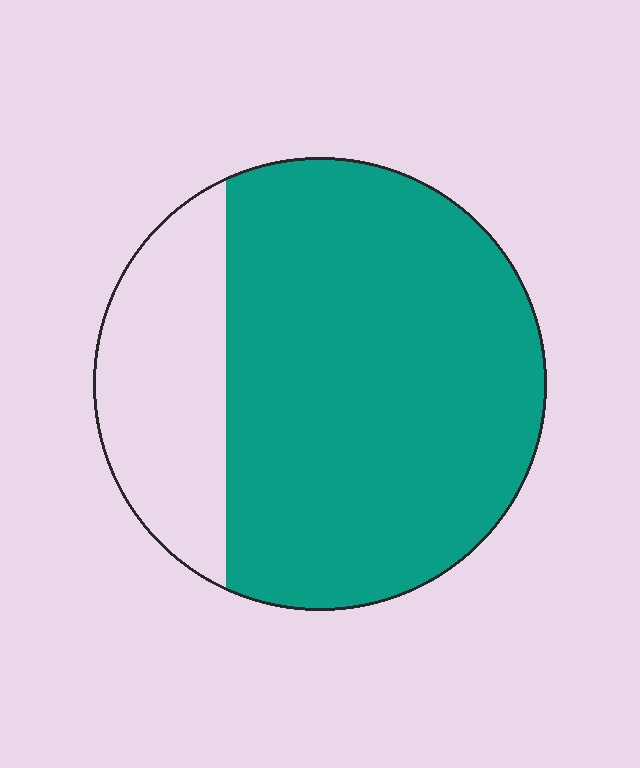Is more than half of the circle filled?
Yes.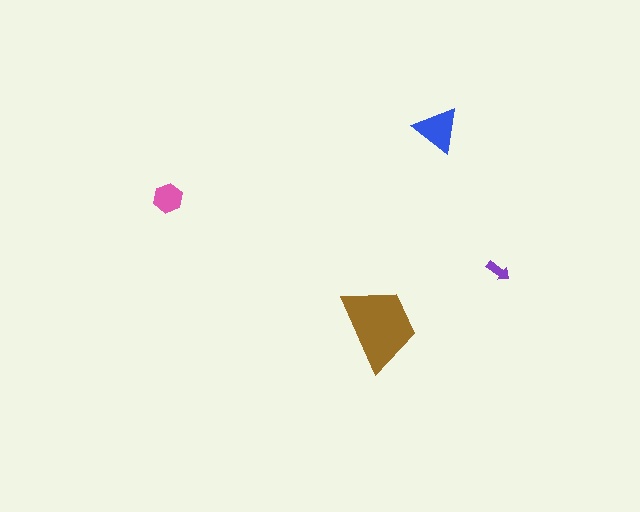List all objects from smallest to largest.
The purple arrow, the pink hexagon, the blue triangle, the brown trapezoid.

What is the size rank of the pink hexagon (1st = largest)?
3rd.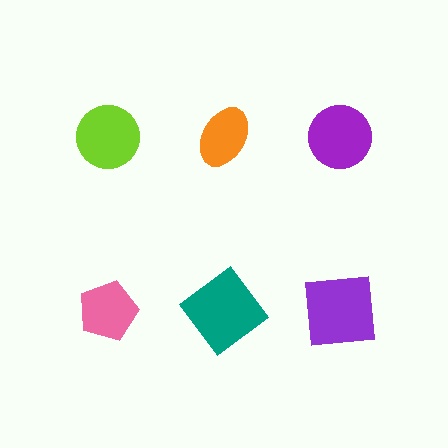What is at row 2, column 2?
A teal diamond.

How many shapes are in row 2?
3 shapes.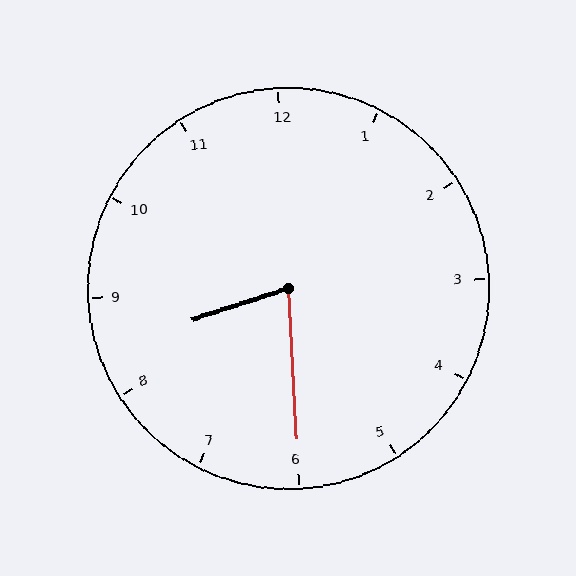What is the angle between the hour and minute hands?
Approximately 75 degrees.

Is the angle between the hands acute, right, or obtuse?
It is acute.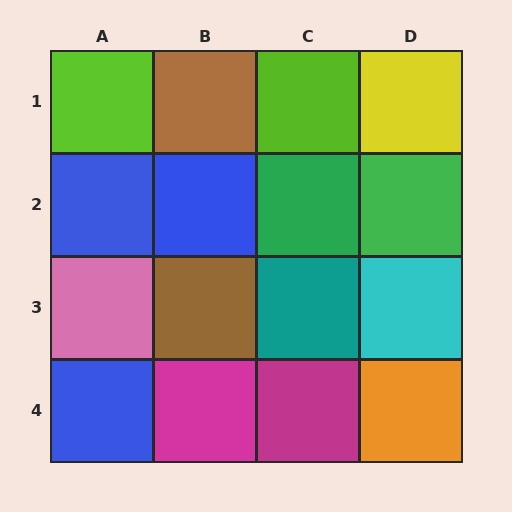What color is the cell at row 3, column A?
Pink.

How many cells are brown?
2 cells are brown.